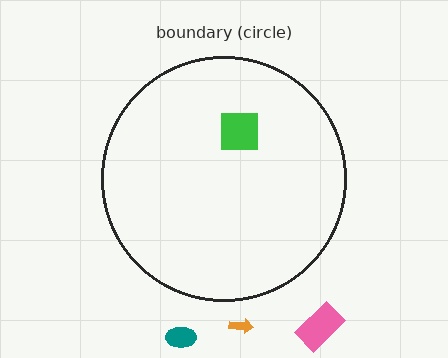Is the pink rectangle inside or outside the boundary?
Outside.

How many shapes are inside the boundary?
1 inside, 3 outside.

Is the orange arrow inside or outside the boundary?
Outside.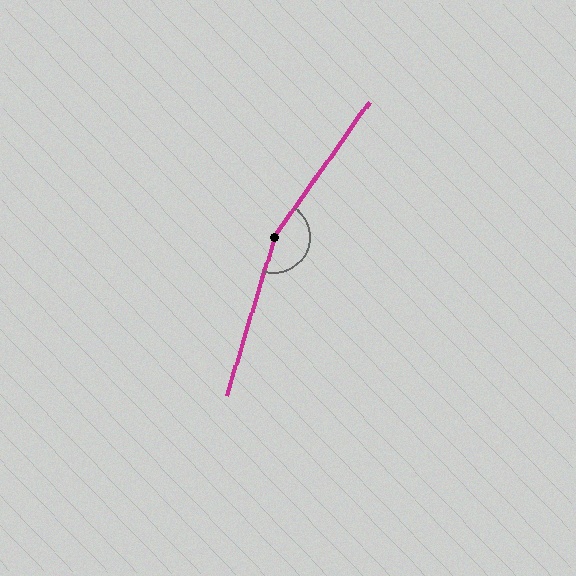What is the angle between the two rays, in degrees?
Approximately 162 degrees.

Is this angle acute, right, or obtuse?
It is obtuse.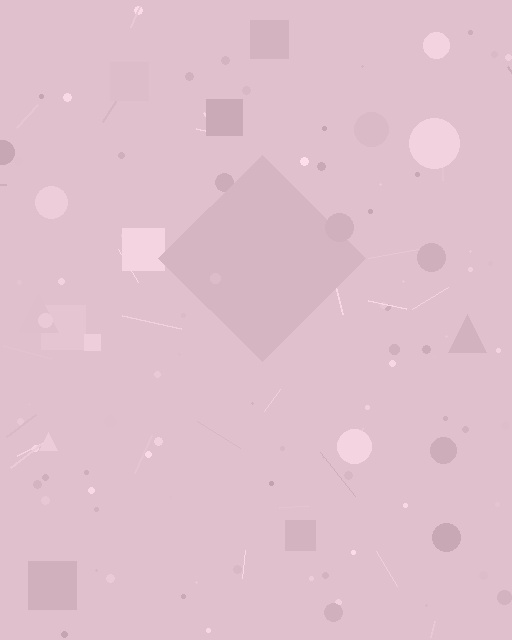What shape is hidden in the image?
A diamond is hidden in the image.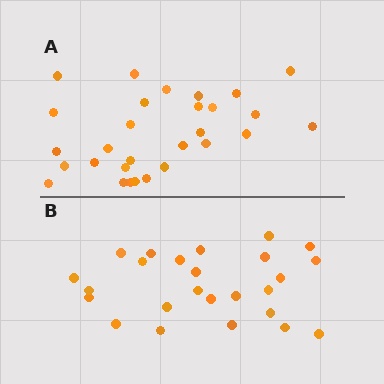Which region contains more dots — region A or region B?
Region A (the top region) has more dots.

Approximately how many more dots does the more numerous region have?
Region A has about 4 more dots than region B.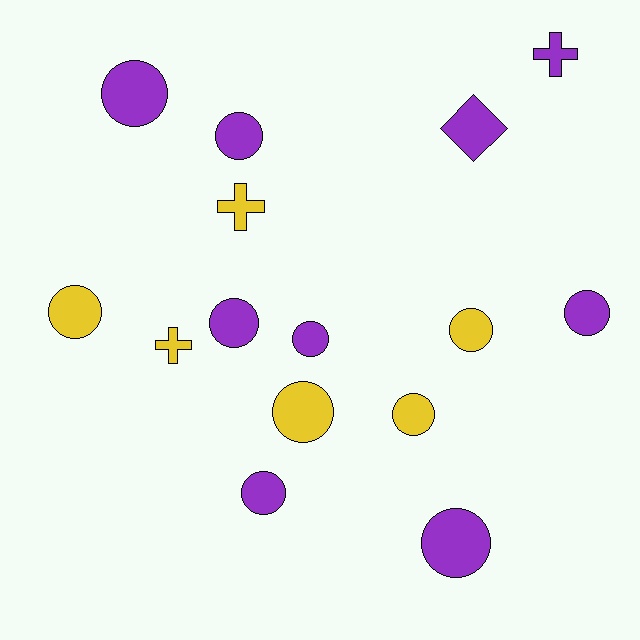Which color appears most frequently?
Purple, with 9 objects.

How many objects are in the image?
There are 15 objects.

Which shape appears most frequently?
Circle, with 11 objects.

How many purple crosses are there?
There is 1 purple cross.